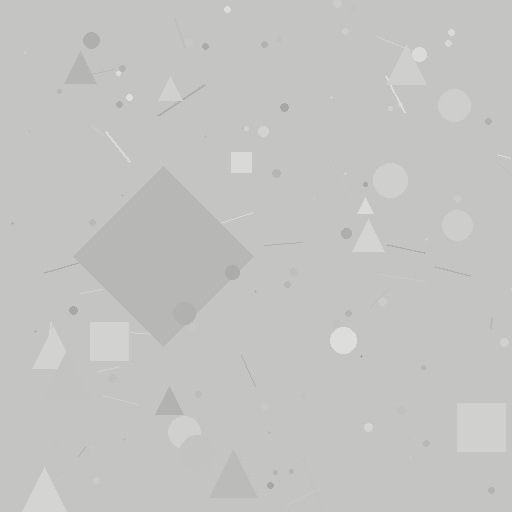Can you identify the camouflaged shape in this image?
The camouflaged shape is a diamond.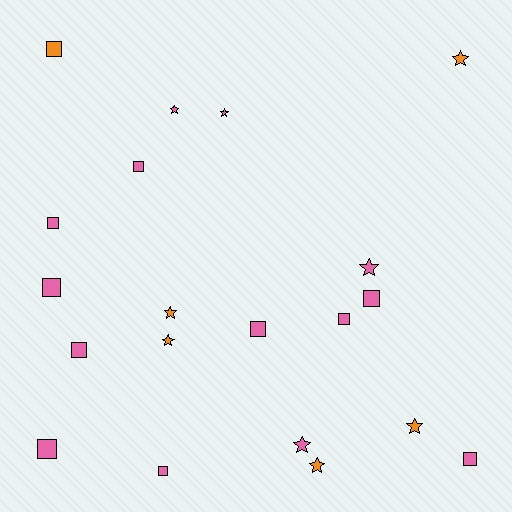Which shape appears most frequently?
Square, with 11 objects.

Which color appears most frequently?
Pink, with 14 objects.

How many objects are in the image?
There are 20 objects.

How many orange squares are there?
There is 1 orange square.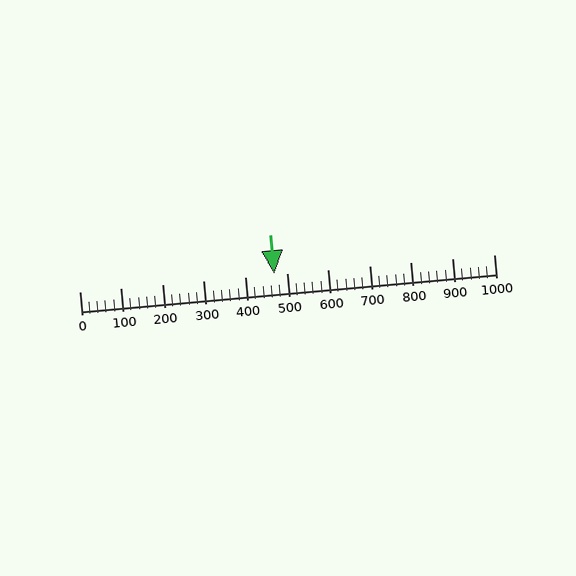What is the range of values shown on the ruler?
The ruler shows values from 0 to 1000.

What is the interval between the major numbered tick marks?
The major tick marks are spaced 100 units apart.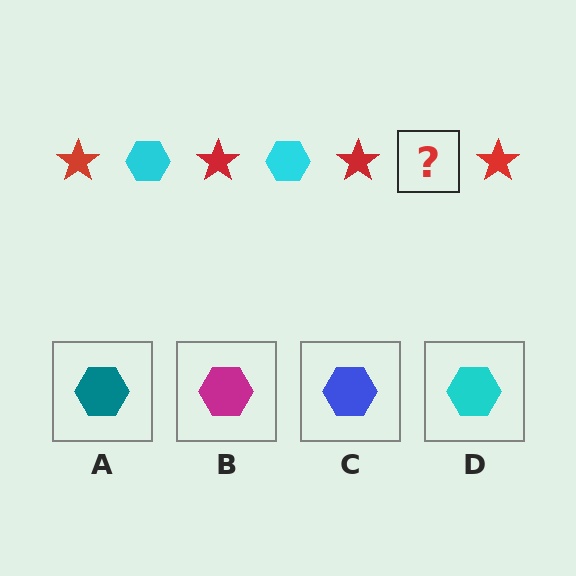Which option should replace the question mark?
Option D.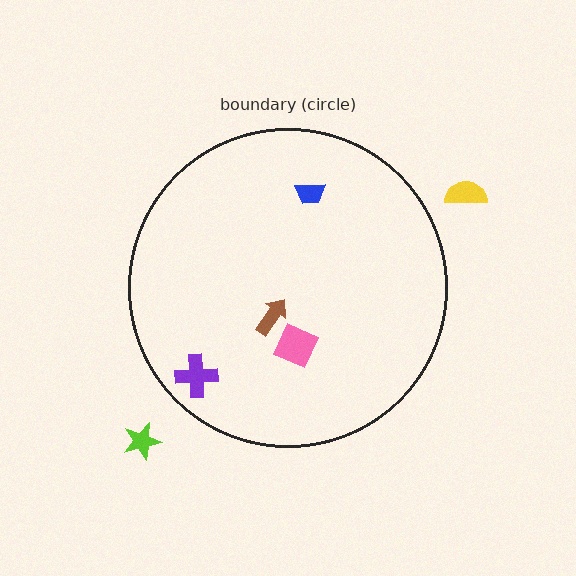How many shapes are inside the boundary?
4 inside, 2 outside.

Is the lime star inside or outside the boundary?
Outside.